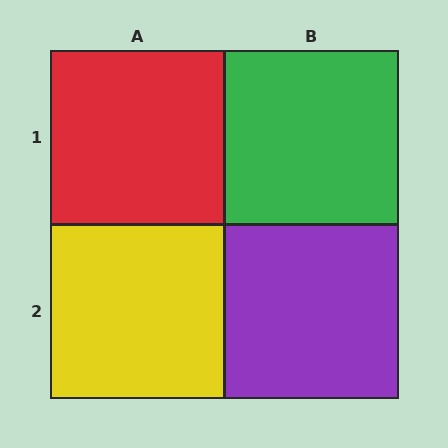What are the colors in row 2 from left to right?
Yellow, purple.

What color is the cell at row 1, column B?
Green.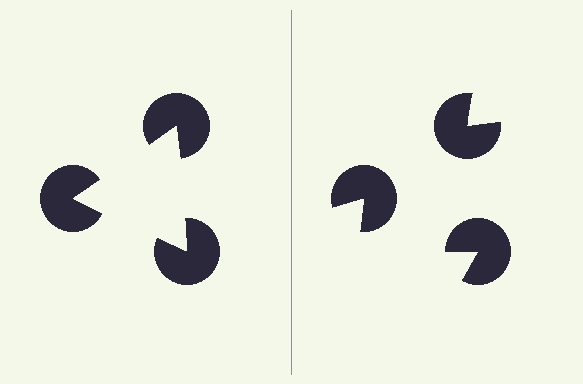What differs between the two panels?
The pac-man discs are positioned identically on both sides; only the wedge orientations differ. On the left they align to a triangle; on the right they are misaligned.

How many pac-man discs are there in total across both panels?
6 — 3 on each side.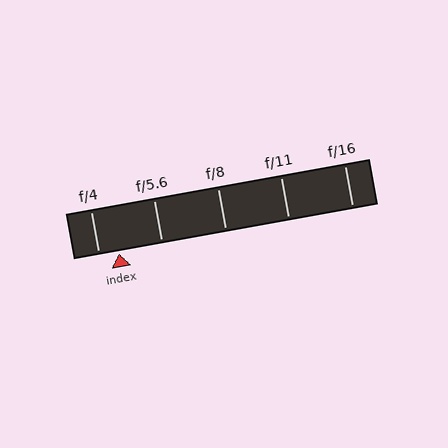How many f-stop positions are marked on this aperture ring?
There are 5 f-stop positions marked.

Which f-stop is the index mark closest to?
The index mark is closest to f/4.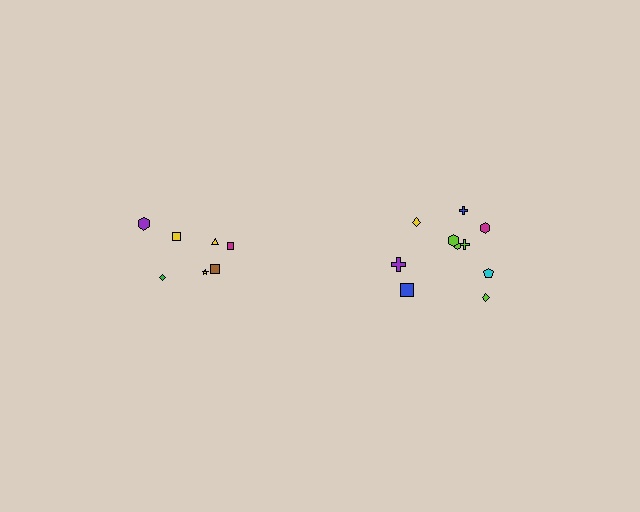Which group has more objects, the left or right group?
The right group.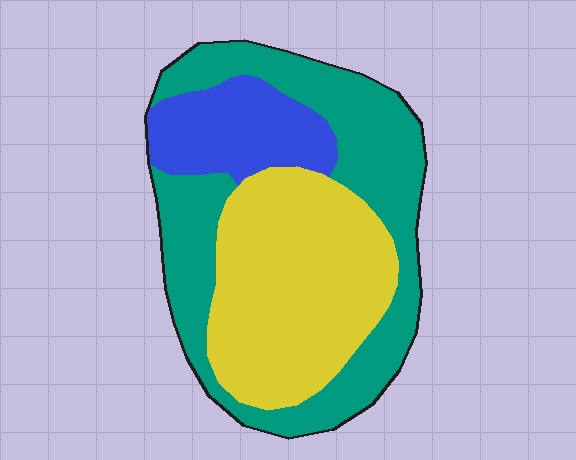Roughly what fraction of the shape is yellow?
Yellow covers 39% of the shape.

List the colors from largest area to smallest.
From largest to smallest: teal, yellow, blue.